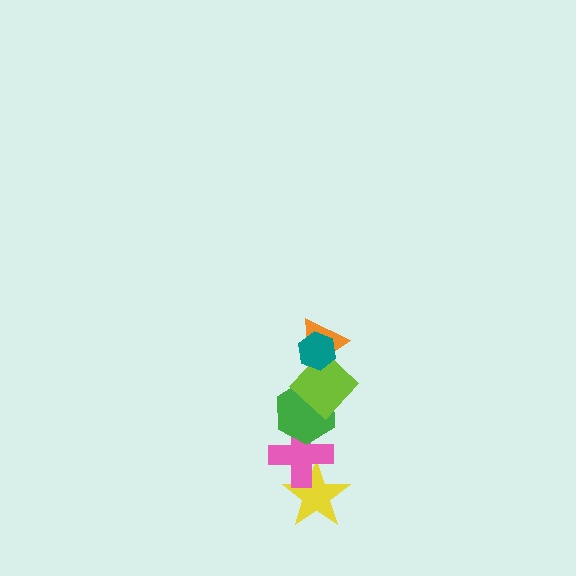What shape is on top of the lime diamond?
The orange triangle is on top of the lime diamond.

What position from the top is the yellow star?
The yellow star is 6th from the top.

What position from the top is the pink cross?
The pink cross is 5th from the top.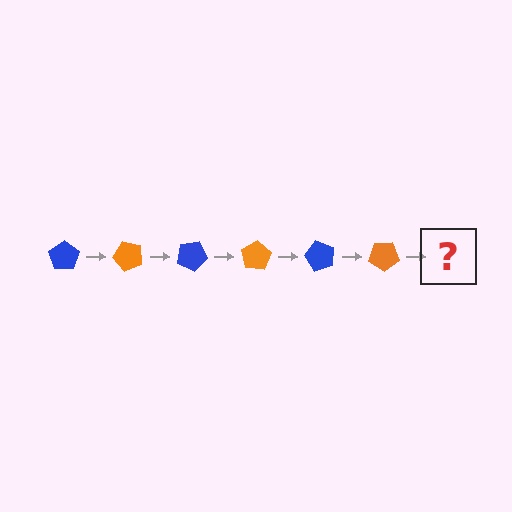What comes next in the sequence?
The next element should be a blue pentagon, rotated 300 degrees from the start.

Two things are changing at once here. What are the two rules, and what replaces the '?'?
The two rules are that it rotates 50 degrees each step and the color cycles through blue and orange. The '?' should be a blue pentagon, rotated 300 degrees from the start.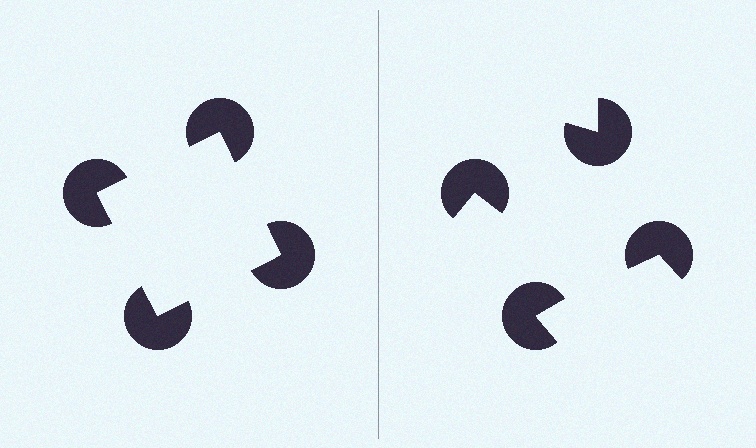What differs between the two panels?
The pac-man discs are positioned identically on both sides; only the wedge orientations differ. On the left they align to a square; on the right they are misaligned.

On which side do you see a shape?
An illusory square appears on the left side. On the right side the wedge cuts are rotated, so no coherent shape forms.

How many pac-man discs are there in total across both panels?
8 — 4 on each side.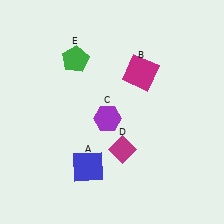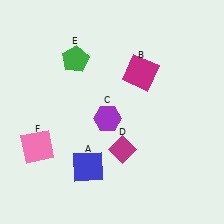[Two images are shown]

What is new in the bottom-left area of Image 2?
A pink square (F) was added in the bottom-left area of Image 2.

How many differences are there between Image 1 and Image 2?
There is 1 difference between the two images.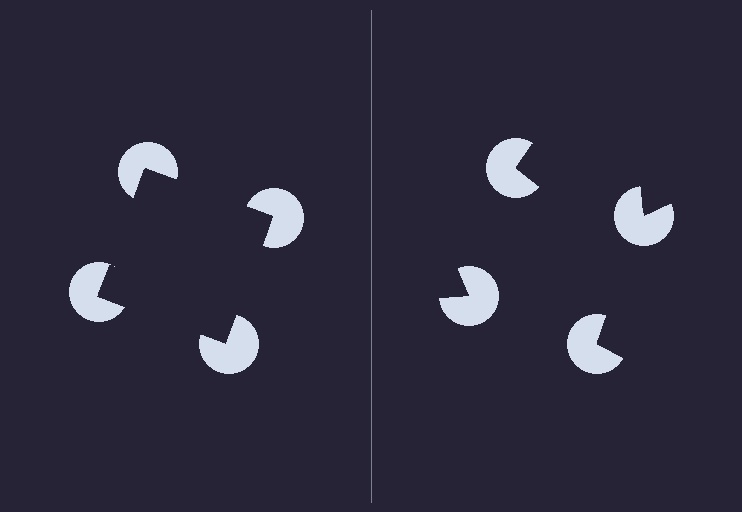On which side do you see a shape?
An illusory square appears on the left side. On the right side the wedge cuts are rotated, so no coherent shape forms.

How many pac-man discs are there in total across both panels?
8 — 4 on each side.